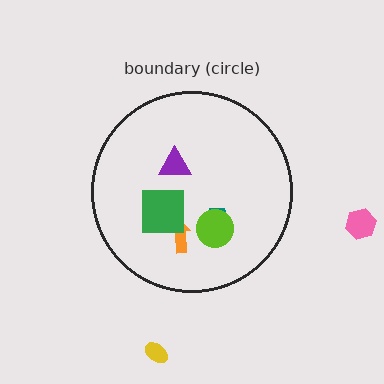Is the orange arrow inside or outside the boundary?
Inside.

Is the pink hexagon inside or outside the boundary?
Outside.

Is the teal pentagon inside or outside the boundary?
Inside.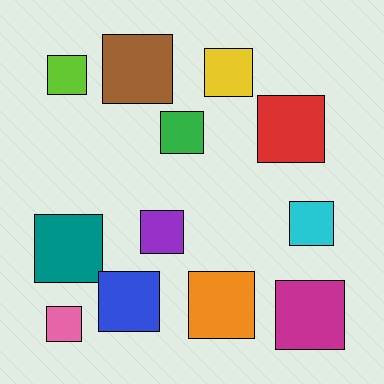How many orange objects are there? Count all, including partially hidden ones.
There is 1 orange object.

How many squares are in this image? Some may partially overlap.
There are 12 squares.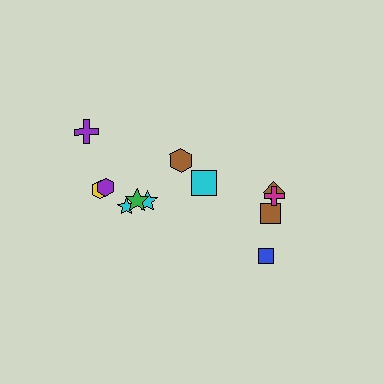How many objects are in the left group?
There are 7 objects.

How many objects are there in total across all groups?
There are 12 objects.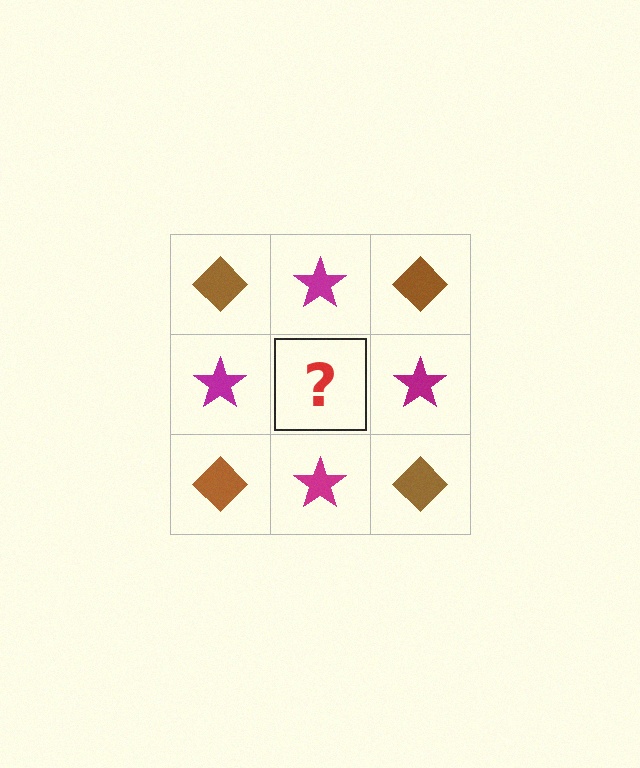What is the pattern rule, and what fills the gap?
The rule is that it alternates brown diamond and magenta star in a checkerboard pattern. The gap should be filled with a brown diamond.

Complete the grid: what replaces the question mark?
The question mark should be replaced with a brown diamond.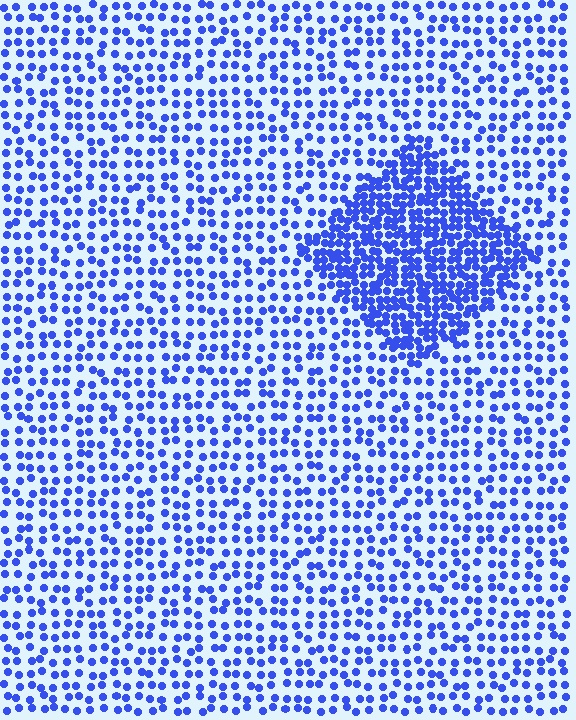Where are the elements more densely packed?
The elements are more densely packed inside the diamond boundary.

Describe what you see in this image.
The image contains small blue elements arranged at two different densities. A diamond-shaped region is visible where the elements are more densely packed than the surrounding area.